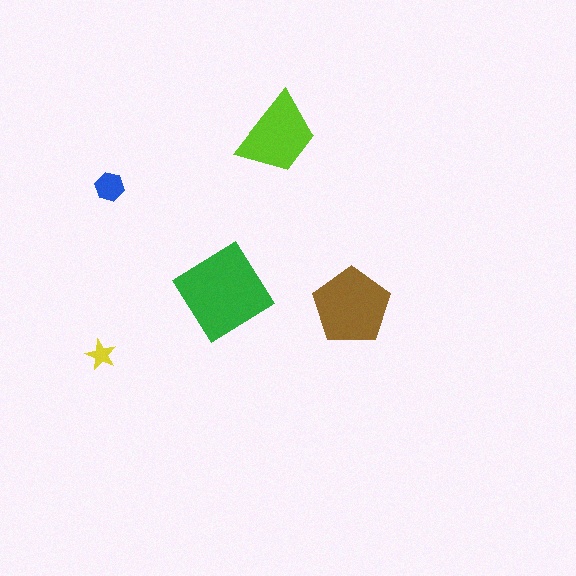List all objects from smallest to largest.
The yellow star, the blue hexagon, the lime trapezoid, the brown pentagon, the green diamond.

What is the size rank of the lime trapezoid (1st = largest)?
3rd.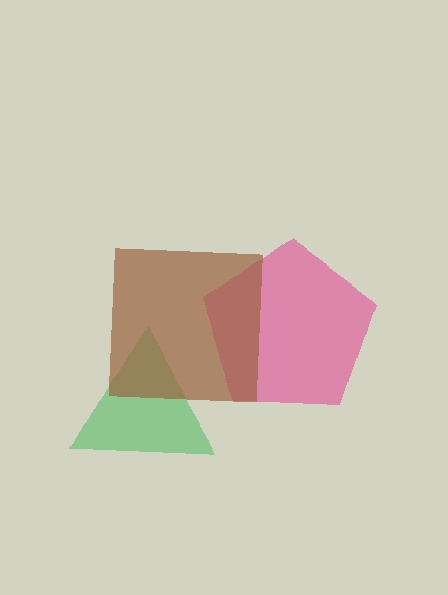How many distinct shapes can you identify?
There are 3 distinct shapes: a pink pentagon, a green triangle, a brown square.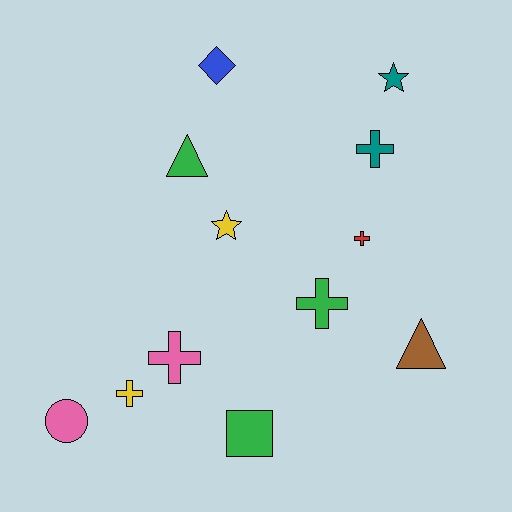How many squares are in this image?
There is 1 square.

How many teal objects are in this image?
There are 2 teal objects.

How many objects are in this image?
There are 12 objects.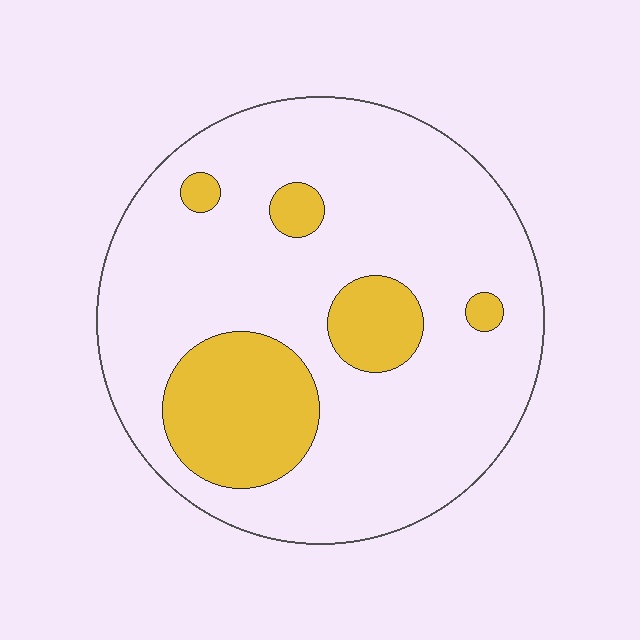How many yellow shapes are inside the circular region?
5.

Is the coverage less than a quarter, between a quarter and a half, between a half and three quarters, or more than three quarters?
Less than a quarter.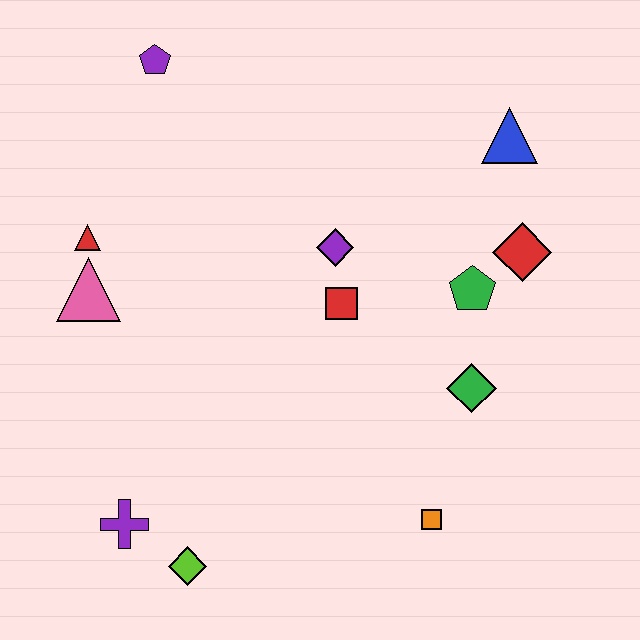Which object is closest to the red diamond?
The green pentagon is closest to the red diamond.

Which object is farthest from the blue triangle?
The purple cross is farthest from the blue triangle.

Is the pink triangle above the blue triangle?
No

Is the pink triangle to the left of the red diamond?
Yes